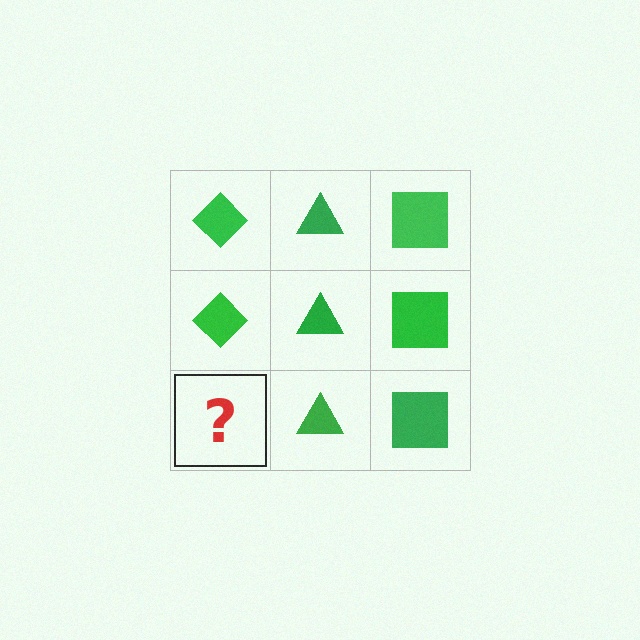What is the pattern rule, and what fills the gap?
The rule is that each column has a consistent shape. The gap should be filled with a green diamond.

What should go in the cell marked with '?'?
The missing cell should contain a green diamond.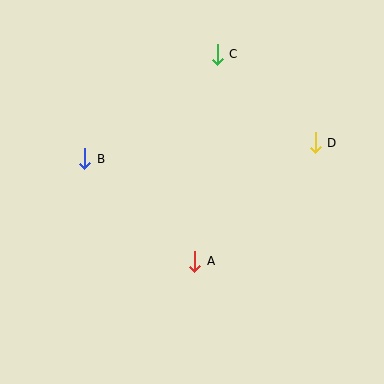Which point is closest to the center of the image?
Point A at (195, 261) is closest to the center.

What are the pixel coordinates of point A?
Point A is at (195, 261).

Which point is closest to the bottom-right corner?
Point A is closest to the bottom-right corner.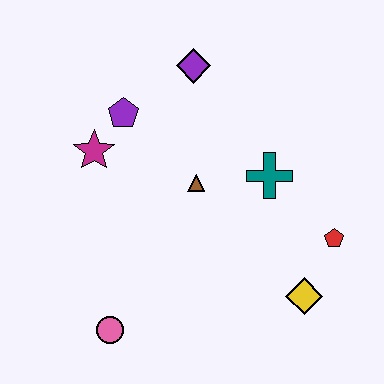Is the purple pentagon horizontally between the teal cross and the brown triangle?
No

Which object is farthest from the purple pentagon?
The yellow diamond is farthest from the purple pentagon.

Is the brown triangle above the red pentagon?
Yes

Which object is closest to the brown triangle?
The teal cross is closest to the brown triangle.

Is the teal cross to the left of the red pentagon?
Yes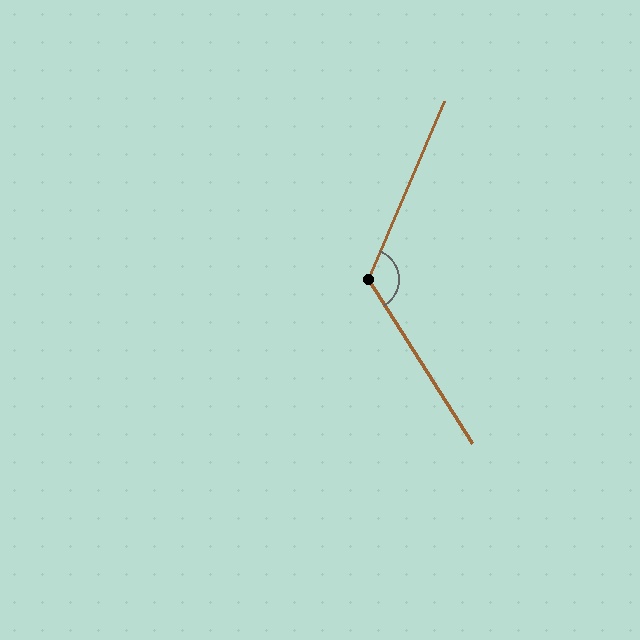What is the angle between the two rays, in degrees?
Approximately 124 degrees.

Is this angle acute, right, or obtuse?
It is obtuse.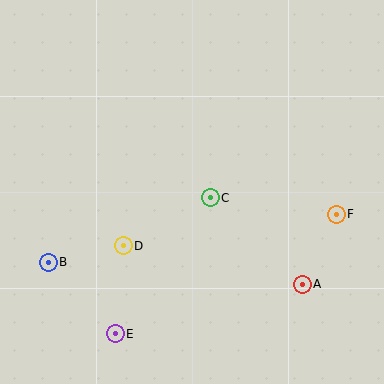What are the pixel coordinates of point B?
Point B is at (48, 262).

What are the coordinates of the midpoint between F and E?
The midpoint between F and E is at (226, 274).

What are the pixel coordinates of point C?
Point C is at (210, 198).